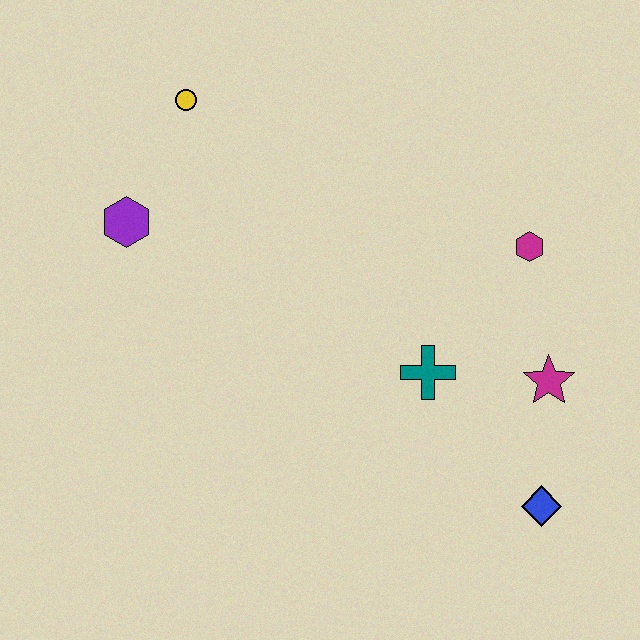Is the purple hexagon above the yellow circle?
No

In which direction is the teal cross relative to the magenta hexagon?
The teal cross is below the magenta hexagon.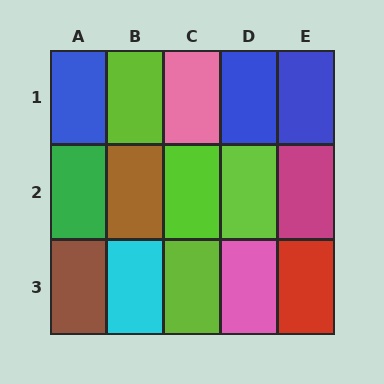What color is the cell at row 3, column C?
Lime.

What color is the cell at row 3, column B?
Cyan.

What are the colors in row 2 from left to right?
Green, brown, lime, lime, magenta.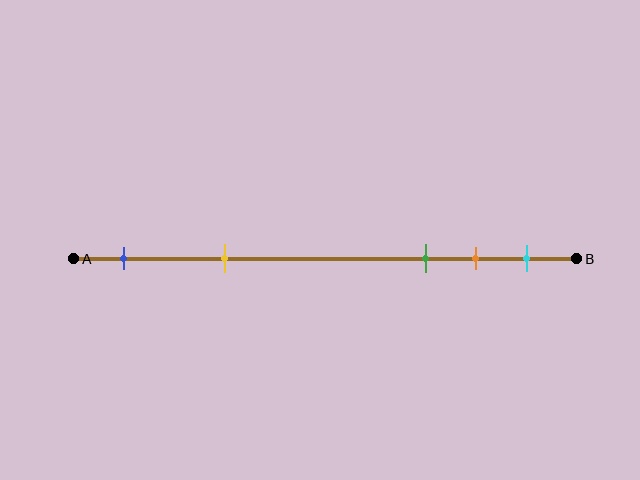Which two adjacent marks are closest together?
The orange and cyan marks are the closest adjacent pair.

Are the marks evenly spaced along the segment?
No, the marks are not evenly spaced.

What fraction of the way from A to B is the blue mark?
The blue mark is approximately 10% (0.1) of the way from A to B.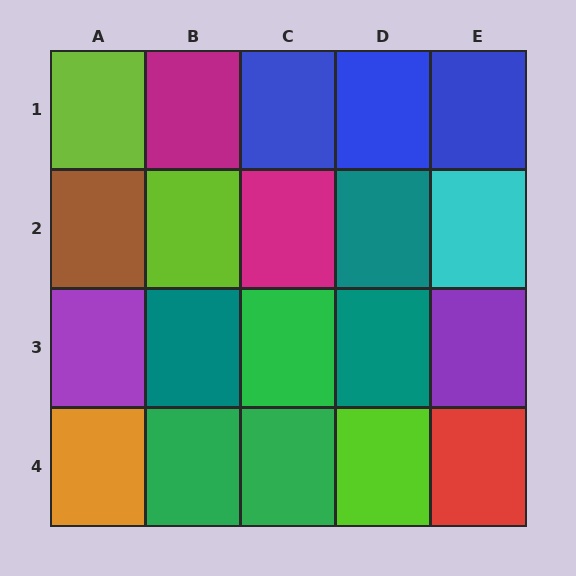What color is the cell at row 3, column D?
Teal.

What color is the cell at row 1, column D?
Blue.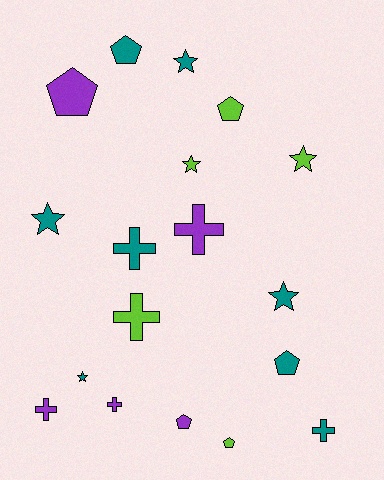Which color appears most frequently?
Teal, with 8 objects.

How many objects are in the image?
There are 18 objects.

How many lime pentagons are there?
There are 2 lime pentagons.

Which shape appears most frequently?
Pentagon, with 6 objects.